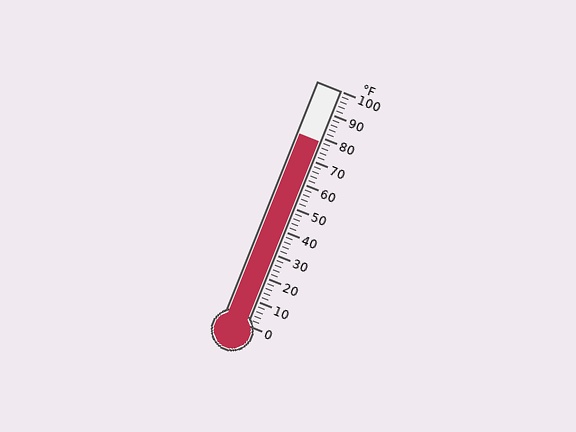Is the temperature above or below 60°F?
The temperature is above 60°F.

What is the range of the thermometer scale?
The thermometer scale ranges from 0°F to 100°F.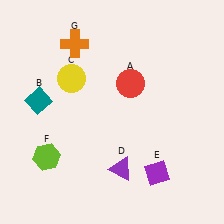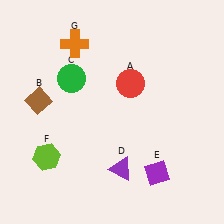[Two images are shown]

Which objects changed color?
B changed from teal to brown. C changed from yellow to green.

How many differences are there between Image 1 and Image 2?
There are 2 differences between the two images.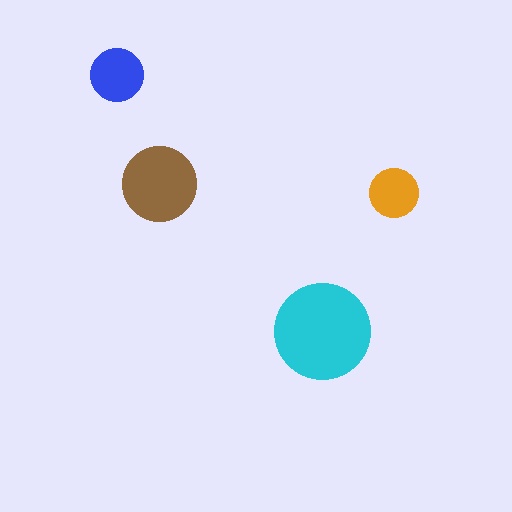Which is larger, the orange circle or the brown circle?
The brown one.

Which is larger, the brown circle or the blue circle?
The brown one.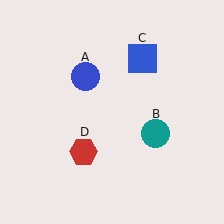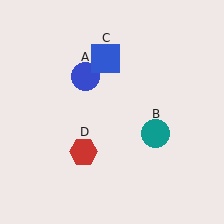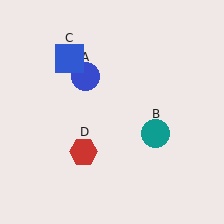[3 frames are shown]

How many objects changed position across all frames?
1 object changed position: blue square (object C).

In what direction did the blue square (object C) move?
The blue square (object C) moved left.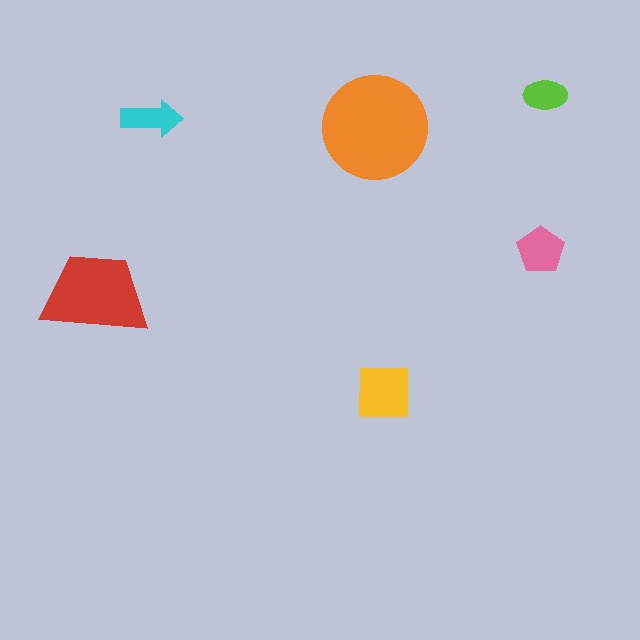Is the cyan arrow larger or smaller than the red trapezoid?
Smaller.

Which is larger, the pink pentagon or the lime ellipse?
The pink pentagon.